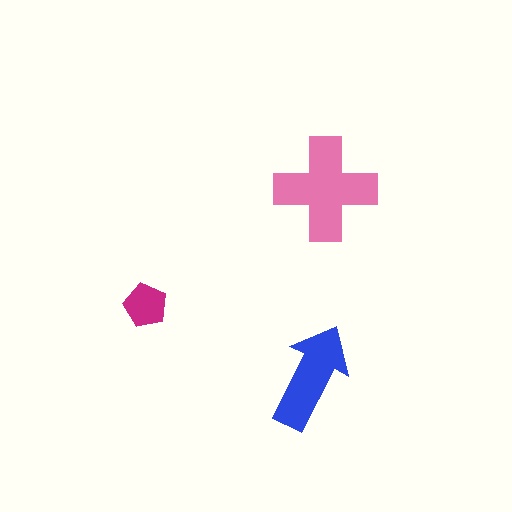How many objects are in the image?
There are 3 objects in the image.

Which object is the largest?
The pink cross.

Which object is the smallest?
The magenta pentagon.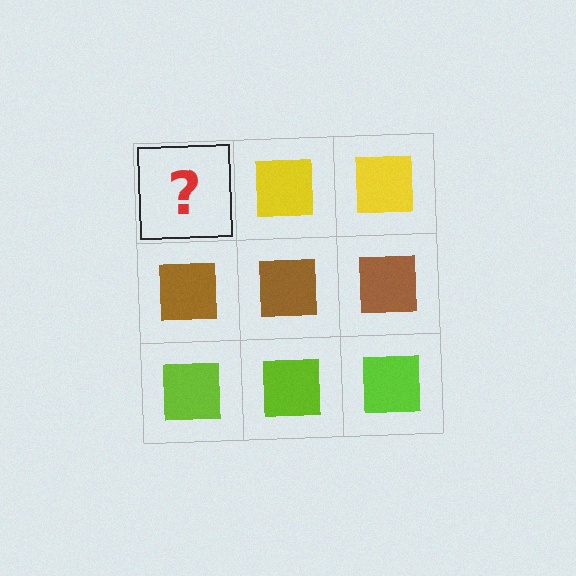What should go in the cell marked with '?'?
The missing cell should contain a yellow square.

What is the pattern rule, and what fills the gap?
The rule is that each row has a consistent color. The gap should be filled with a yellow square.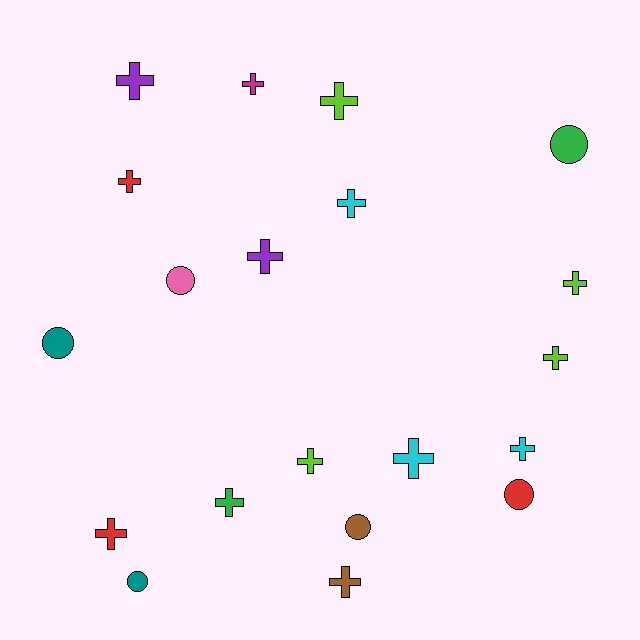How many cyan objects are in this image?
There are 3 cyan objects.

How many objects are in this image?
There are 20 objects.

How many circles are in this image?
There are 6 circles.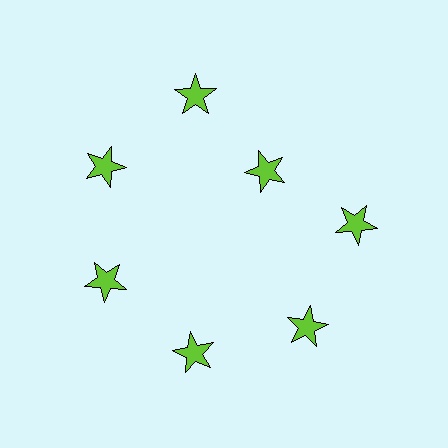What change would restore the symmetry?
The symmetry would be restored by moving it outward, back onto the ring so that all 7 stars sit at equal angles and equal distance from the center.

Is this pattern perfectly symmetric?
No. The 7 lime stars are arranged in a ring, but one element near the 1 o'clock position is pulled inward toward the center, breaking the 7-fold rotational symmetry.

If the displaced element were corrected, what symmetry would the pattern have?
It would have 7-fold rotational symmetry — the pattern would map onto itself every 51 degrees.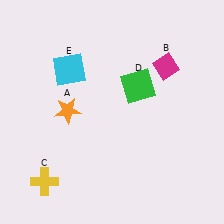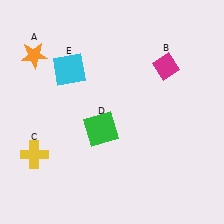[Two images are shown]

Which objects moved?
The objects that moved are: the orange star (A), the yellow cross (C), the green square (D).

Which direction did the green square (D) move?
The green square (D) moved down.